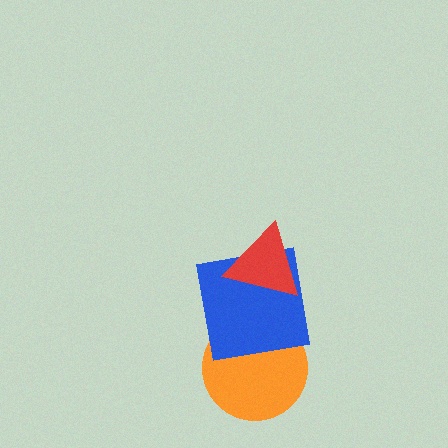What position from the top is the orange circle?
The orange circle is 3rd from the top.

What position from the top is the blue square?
The blue square is 2nd from the top.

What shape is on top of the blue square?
The red triangle is on top of the blue square.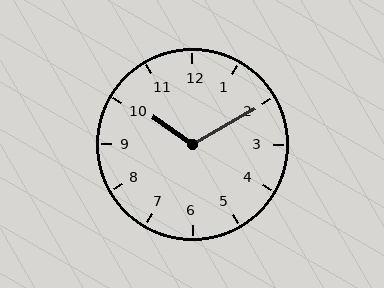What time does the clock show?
10:10.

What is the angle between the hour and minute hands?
Approximately 115 degrees.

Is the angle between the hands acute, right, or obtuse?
It is obtuse.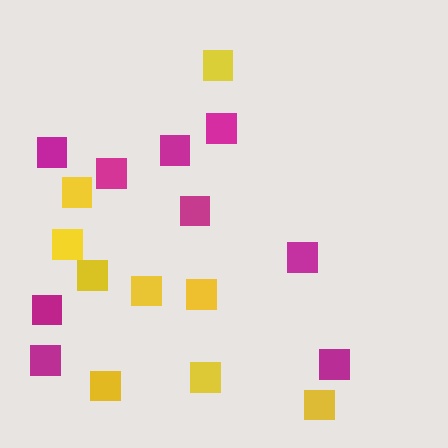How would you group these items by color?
There are 2 groups: one group of magenta squares (9) and one group of yellow squares (9).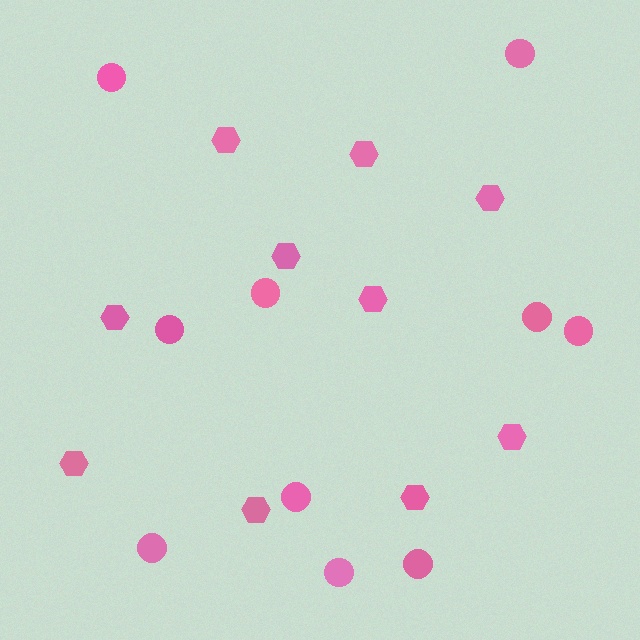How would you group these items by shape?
There are 2 groups: one group of hexagons (10) and one group of circles (10).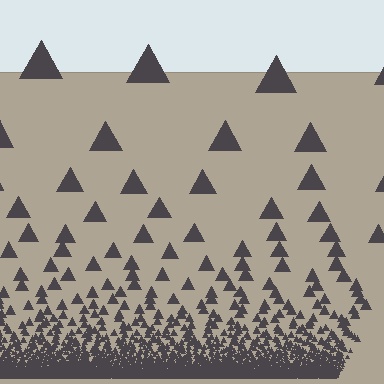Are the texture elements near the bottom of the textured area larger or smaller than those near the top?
Smaller. The gradient is inverted — elements near the bottom are smaller and denser.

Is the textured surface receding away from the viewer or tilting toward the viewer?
The surface appears to tilt toward the viewer. Texture elements get larger and sparser toward the top.